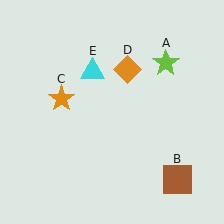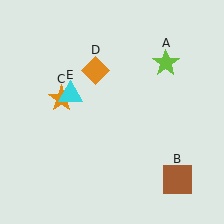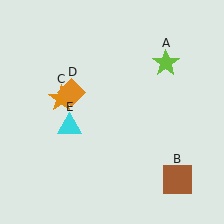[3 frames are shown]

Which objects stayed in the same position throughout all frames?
Lime star (object A) and brown square (object B) and orange star (object C) remained stationary.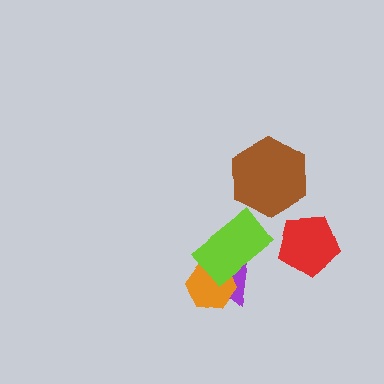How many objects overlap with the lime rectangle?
2 objects overlap with the lime rectangle.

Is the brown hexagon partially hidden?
No, no other shape covers it.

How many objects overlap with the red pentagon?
0 objects overlap with the red pentagon.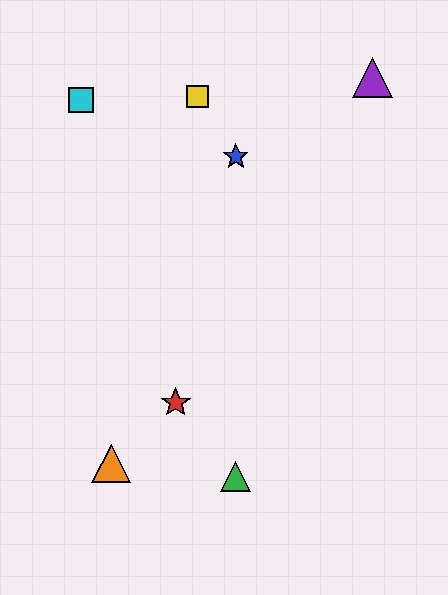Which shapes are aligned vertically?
The blue star, the green triangle are aligned vertically.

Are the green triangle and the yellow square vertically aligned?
No, the green triangle is at x≈236 and the yellow square is at x≈197.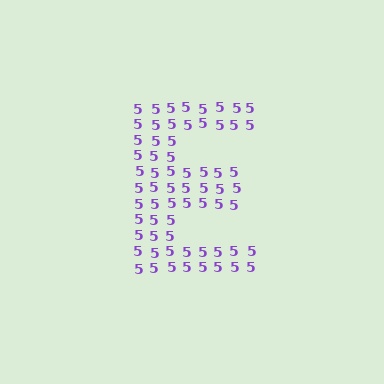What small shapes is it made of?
It is made of small digit 5's.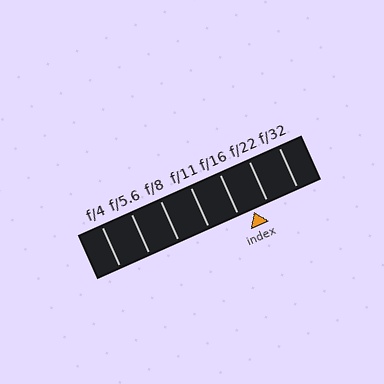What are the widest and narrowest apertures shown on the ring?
The widest aperture shown is f/4 and the narrowest is f/32.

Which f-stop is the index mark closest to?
The index mark is closest to f/16.